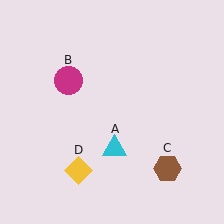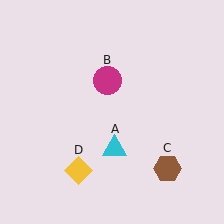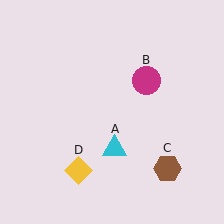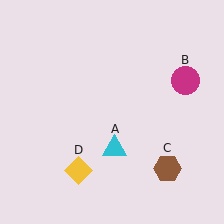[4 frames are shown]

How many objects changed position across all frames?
1 object changed position: magenta circle (object B).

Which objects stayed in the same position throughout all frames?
Cyan triangle (object A) and brown hexagon (object C) and yellow diamond (object D) remained stationary.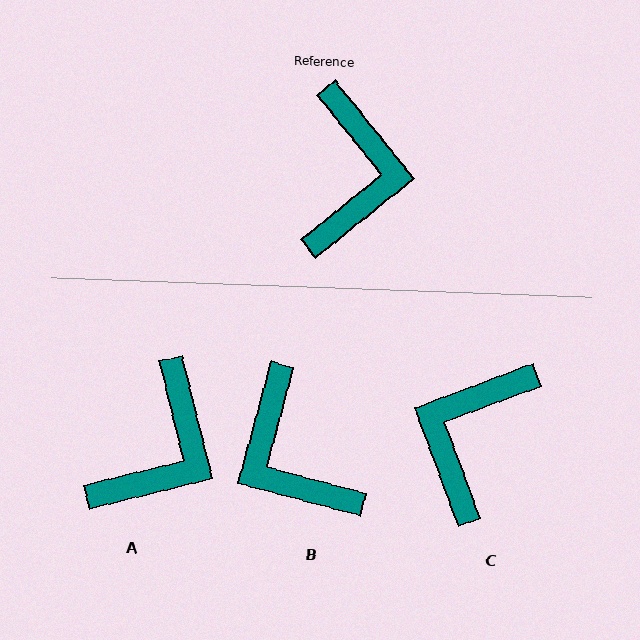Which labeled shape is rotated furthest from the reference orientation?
C, about 162 degrees away.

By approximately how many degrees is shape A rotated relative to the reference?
Approximately 25 degrees clockwise.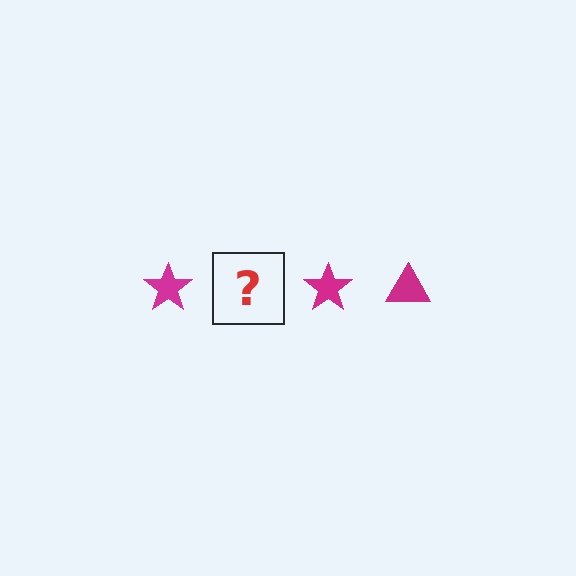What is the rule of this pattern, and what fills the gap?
The rule is that the pattern cycles through star, triangle shapes in magenta. The gap should be filled with a magenta triangle.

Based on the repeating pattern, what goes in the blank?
The blank should be a magenta triangle.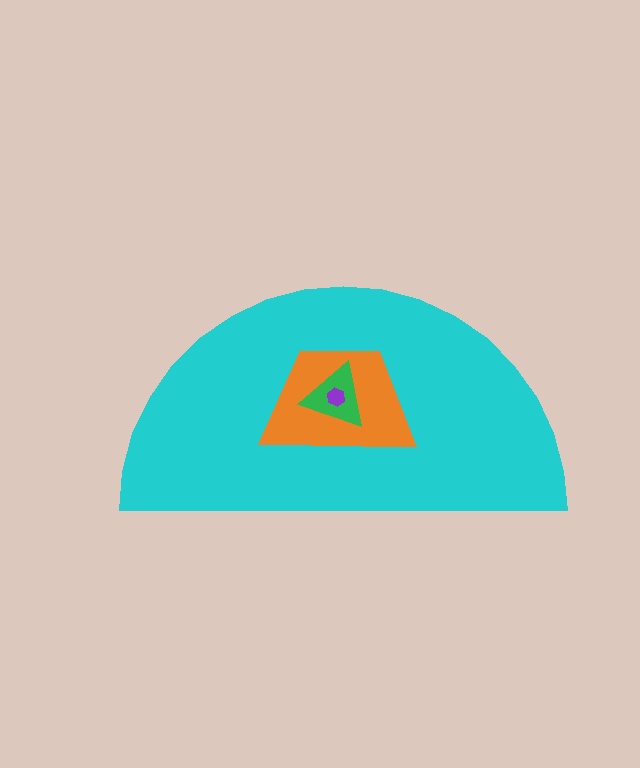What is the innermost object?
The purple hexagon.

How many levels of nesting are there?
4.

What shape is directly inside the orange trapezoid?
The green triangle.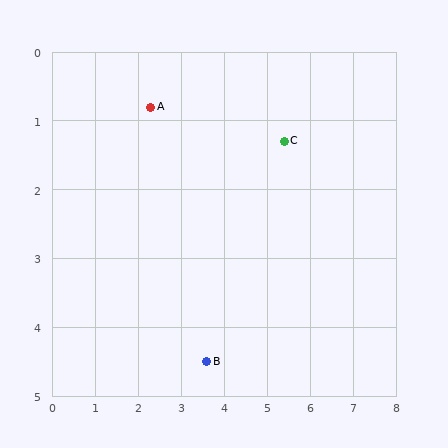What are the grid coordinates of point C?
Point C is at approximately (5.4, 1.3).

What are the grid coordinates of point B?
Point B is at approximately (3.6, 4.5).